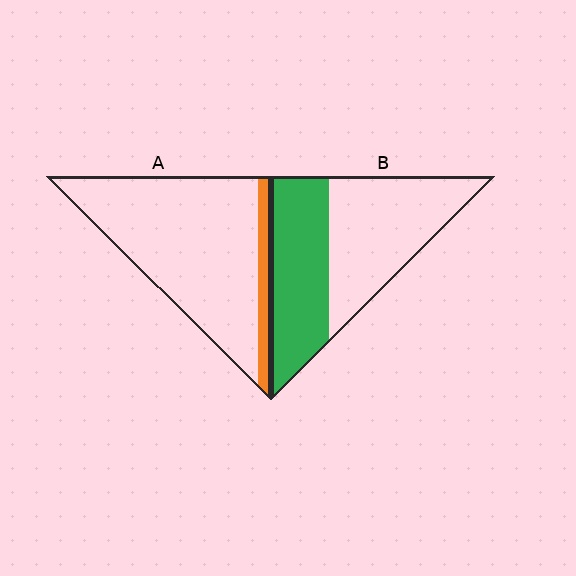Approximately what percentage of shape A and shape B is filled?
A is approximately 10% and B is approximately 45%.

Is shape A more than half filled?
No.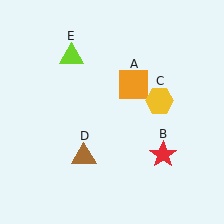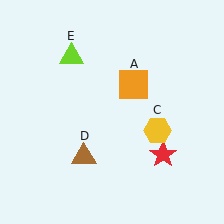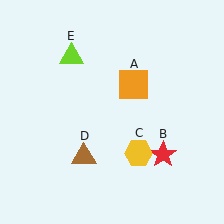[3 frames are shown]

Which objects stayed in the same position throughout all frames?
Orange square (object A) and red star (object B) and brown triangle (object D) and lime triangle (object E) remained stationary.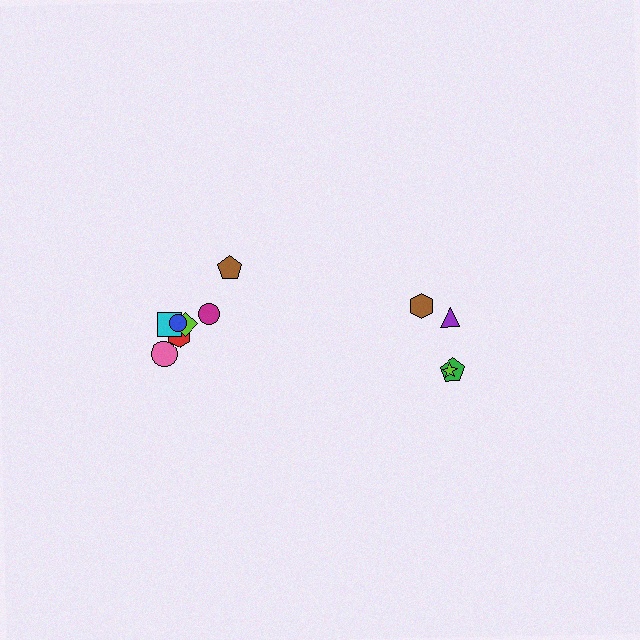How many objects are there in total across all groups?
There are 11 objects.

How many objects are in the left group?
There are 7 objects.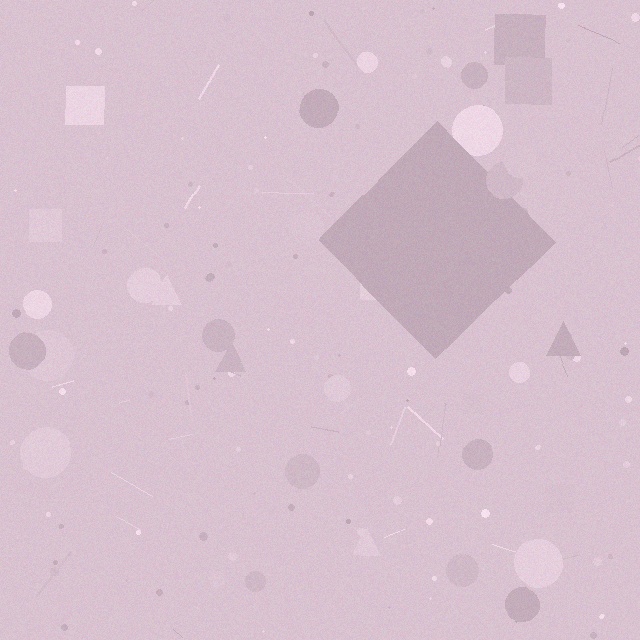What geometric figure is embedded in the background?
A diamond is embedded in the background.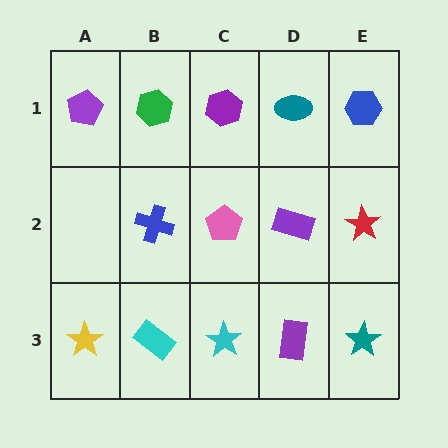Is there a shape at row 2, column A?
No, that cell is empty.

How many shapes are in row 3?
5 shapes.